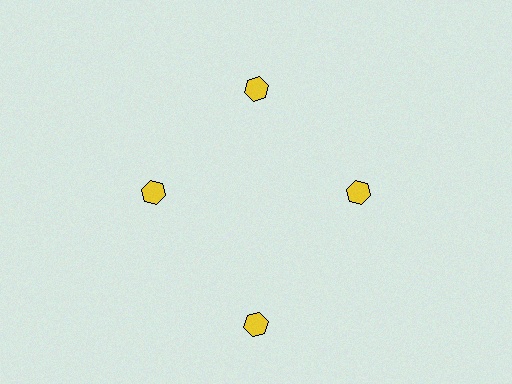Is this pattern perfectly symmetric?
No. The 4 yellow hexagons are arranged in a ring, but one element near the 6 o'clock position is pushed outward from the center, breaking the 4-fold rotational symmetry.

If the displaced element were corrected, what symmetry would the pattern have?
It would have 4-fold rotational symmetry — the pattern would map onto itself every 90 degrees.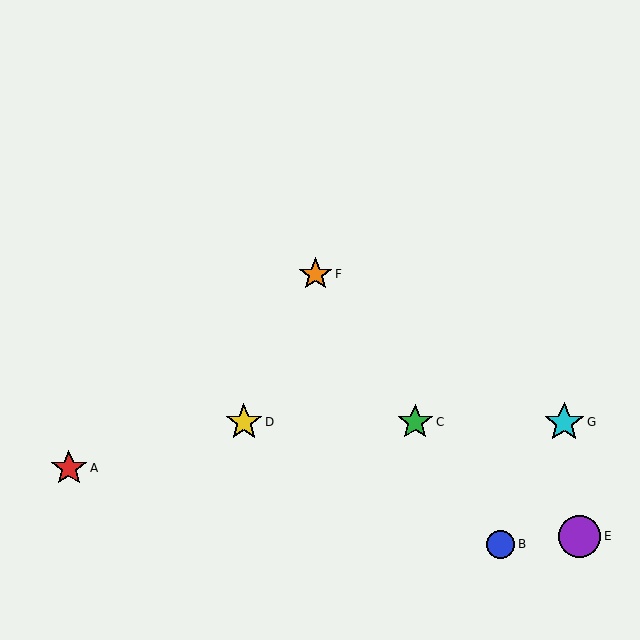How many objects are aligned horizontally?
3 objects (C, D, G) are aligned horizontally.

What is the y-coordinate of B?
Object B is at y≈544.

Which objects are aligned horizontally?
Objects C, D, G are aligned horizontally.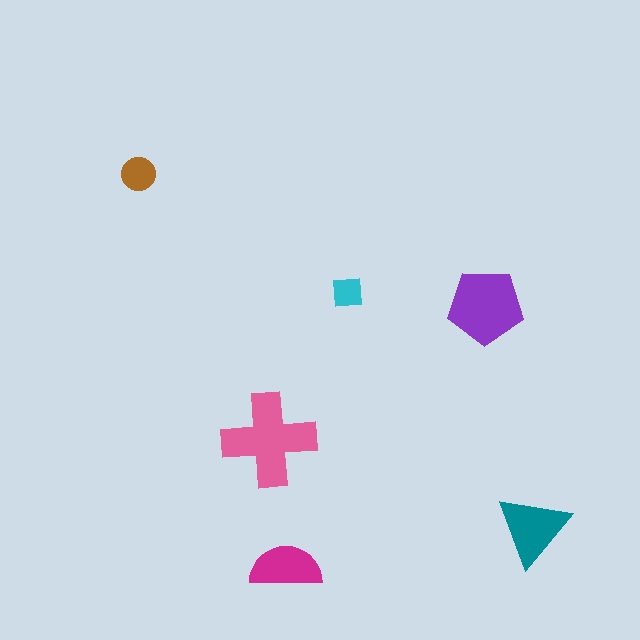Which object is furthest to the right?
The teal triangle is rightmost.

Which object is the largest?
The pink cross.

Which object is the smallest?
The cyan square.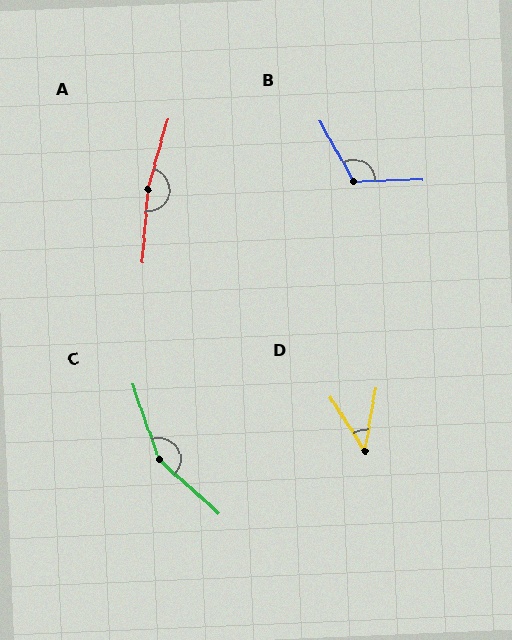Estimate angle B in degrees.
Approximately 119 degrees.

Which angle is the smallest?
D, at approximately 42 degrees.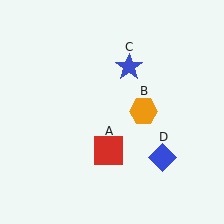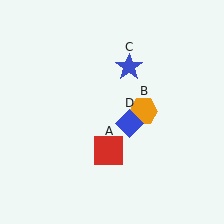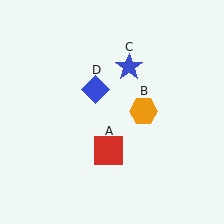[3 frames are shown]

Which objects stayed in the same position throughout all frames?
Red square (object A) and orange hexagon (object B) and blue star (object C) remained stationary.